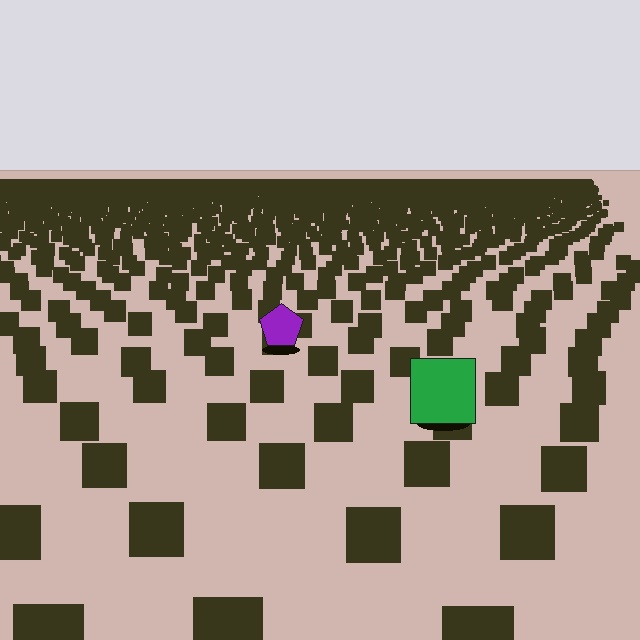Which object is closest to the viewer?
The green square is closest. The texture marks near it are larger and more spread out.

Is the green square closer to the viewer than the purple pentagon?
Yes. The green square is closer — you can tell from the texture gradient: the ground texture is coarser near it.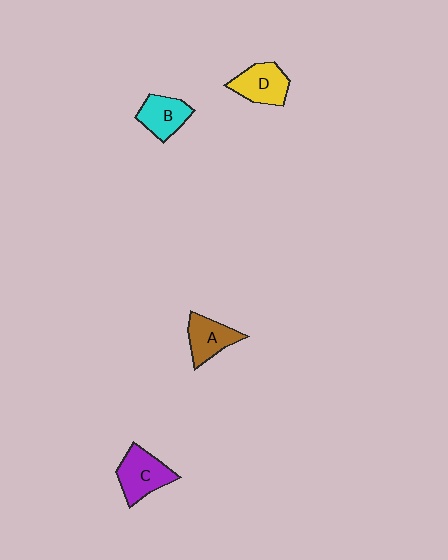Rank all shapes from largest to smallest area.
From largest to smallest: C (purple), D (yellow), A (brown), B (cyan).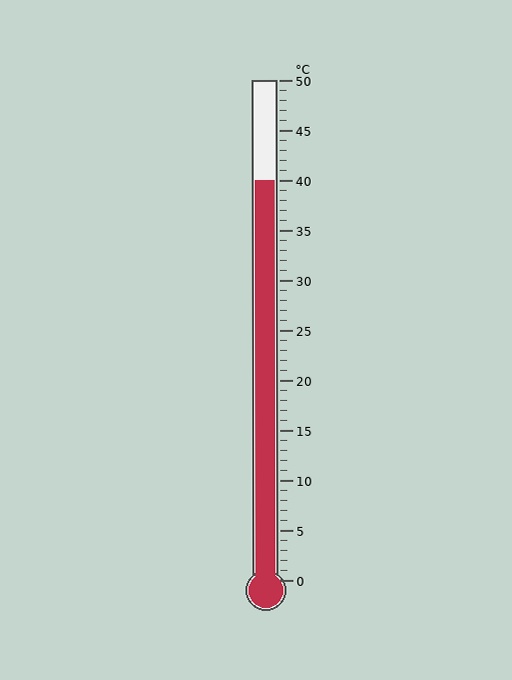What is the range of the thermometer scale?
The thermometer scale ranges from 0°C to 50°C.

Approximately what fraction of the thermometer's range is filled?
The thermometer is filled to approximately 80% of its range.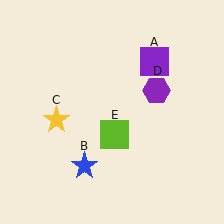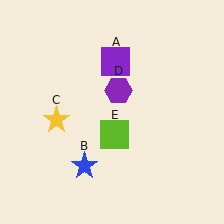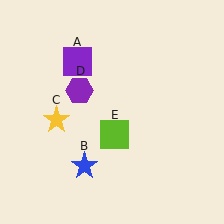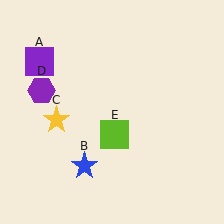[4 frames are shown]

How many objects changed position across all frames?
2 objects changed position: purple square (object A), purple hexagon (object D).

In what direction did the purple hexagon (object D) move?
The purple hexagon (object D) moved left.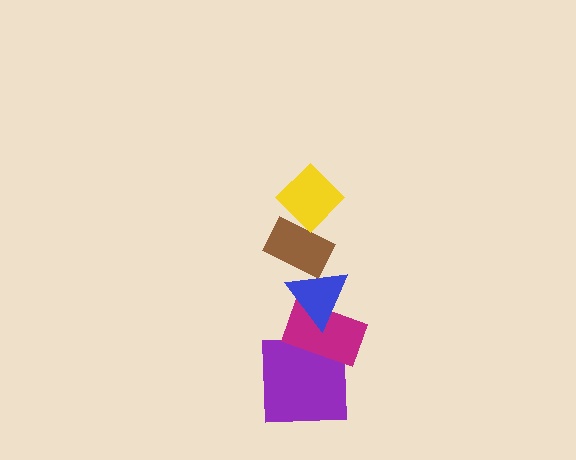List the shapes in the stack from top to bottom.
From top to bottom: the yellow diamond, the brown rectangle, the blue triangle, the magenta rectangle, the purple square.